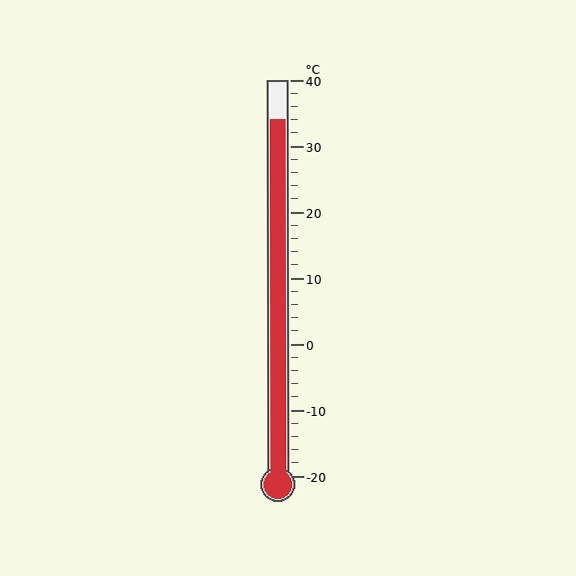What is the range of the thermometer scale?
The thermometer scale ranges from -20°C to 40°C.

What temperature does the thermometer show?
The thermometer shows approximately 34°C.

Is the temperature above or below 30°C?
The temperature is above 30°C.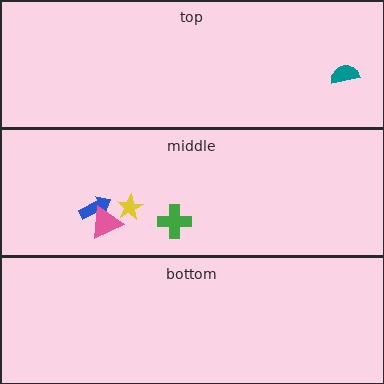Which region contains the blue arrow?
The middle region.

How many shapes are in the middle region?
4.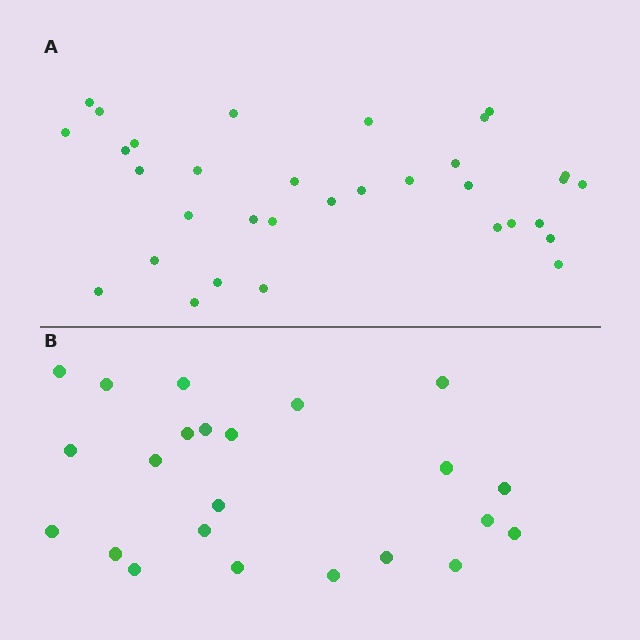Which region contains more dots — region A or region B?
Region A (the top region) has more dots.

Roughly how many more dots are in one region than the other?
Region A has roughly 10 or so more dots than region B.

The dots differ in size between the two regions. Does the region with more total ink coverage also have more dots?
No. Region B has more total ink coverage because its dots are larger, but region A actually contains more individual dots. Total area can be misleading — the number of items is what matters here.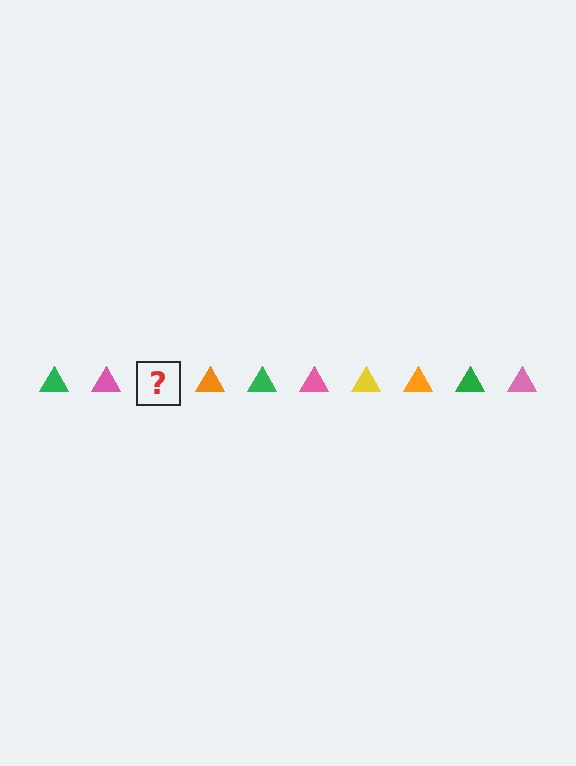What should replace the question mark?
The question mark should be replaced with a yellow triangle.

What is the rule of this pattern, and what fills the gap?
The rule is that the pattern cycles through green, pink, yellow, orange triangles. The gap should be filled with a yellow triangle.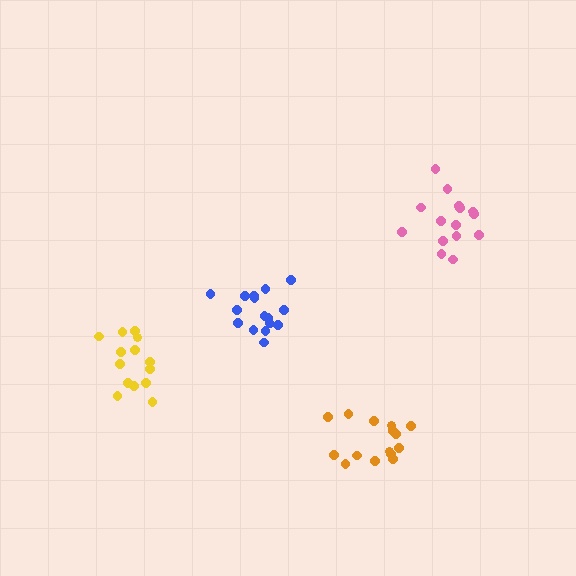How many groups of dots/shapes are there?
There are 4 groups.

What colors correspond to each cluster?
The clusters are colored: orange, yellow, pink, blue.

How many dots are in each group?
Group 1: 15 dots, Group 2: 14 dots, Group 3: 15 dots, Group 4: 16 dots (60 total).